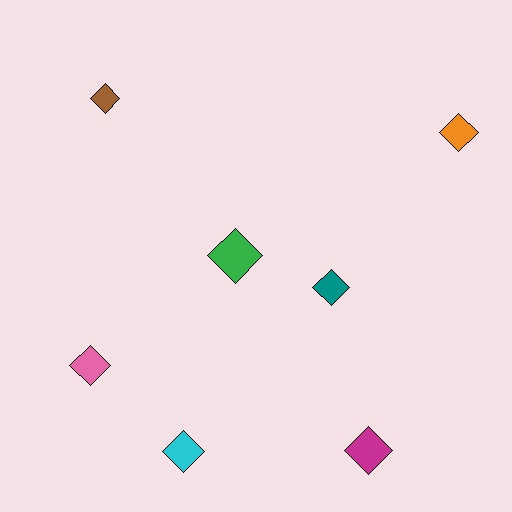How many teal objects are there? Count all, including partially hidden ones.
There is 1 teal object.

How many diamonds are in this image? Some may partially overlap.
There are 7 diamonds.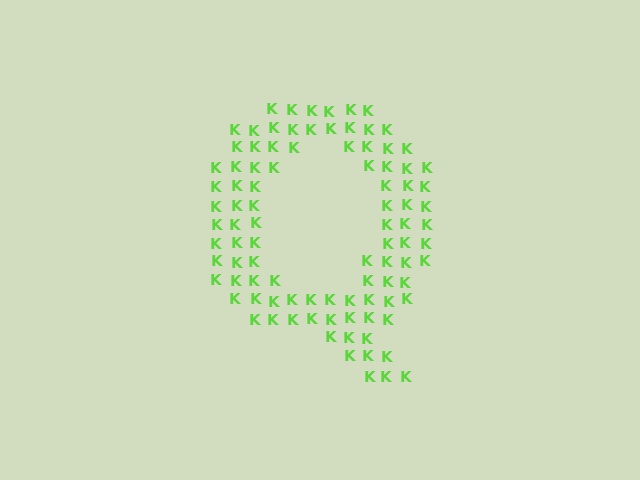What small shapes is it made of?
It is made of small letter K's.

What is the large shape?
The large shape is the letter Q.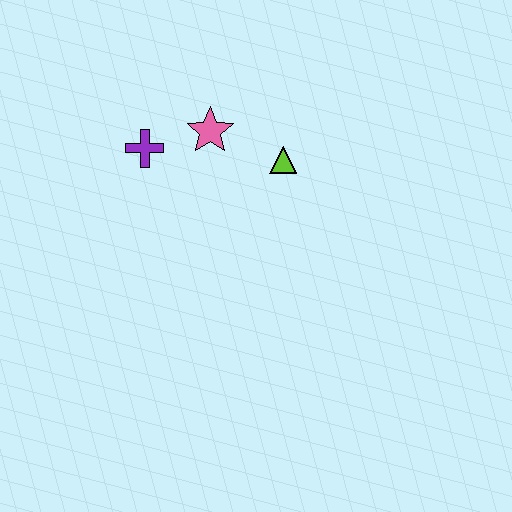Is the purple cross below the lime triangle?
No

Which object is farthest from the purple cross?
The lime triangle is farthest from the purple cross.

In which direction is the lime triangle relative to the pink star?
The lime triangle is to the right of the pink star.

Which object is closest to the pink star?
The purple cross is closest to the pink star.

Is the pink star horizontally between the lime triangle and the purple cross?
Yes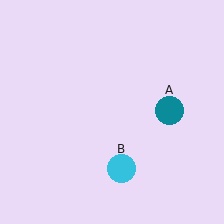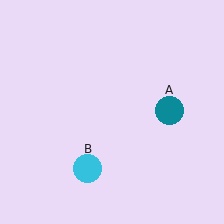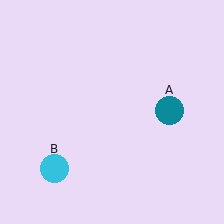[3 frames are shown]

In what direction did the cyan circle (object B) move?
The cyan circle (object B) moved left.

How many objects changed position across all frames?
1 object changed position: cyan circle (object B).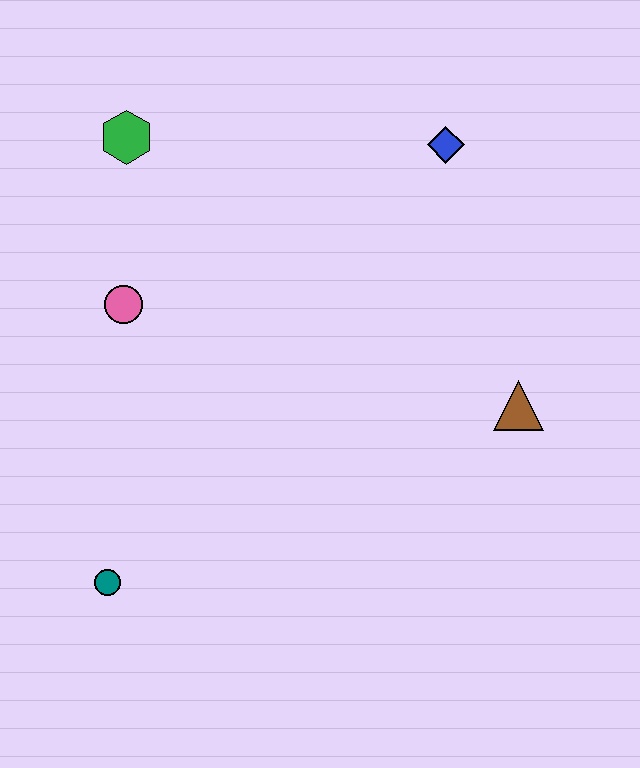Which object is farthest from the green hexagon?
The brown triangle is farthest from the green hexagon.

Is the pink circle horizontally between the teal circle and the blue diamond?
Yes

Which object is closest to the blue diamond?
The brown triangle is closest to the blue diamond.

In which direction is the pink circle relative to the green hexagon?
The pink circle is below the green hexagon.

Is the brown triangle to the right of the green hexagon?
Yes